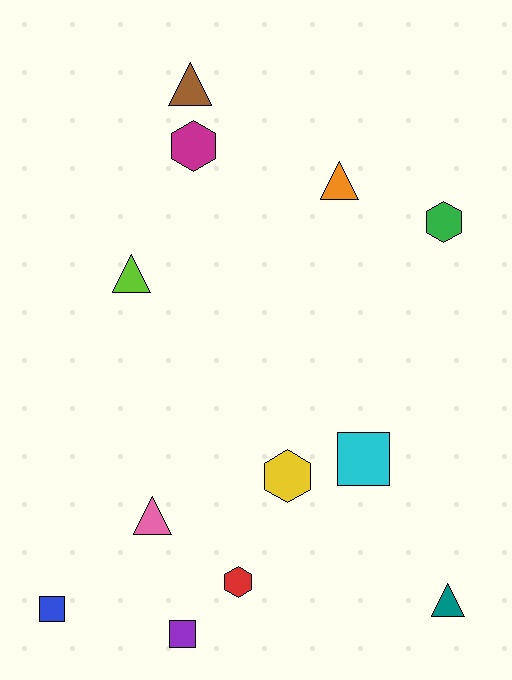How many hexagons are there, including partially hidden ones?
There are 4 hexagons.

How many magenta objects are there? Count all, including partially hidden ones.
There is 1 magenta object.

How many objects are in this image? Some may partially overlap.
There are 12 objects.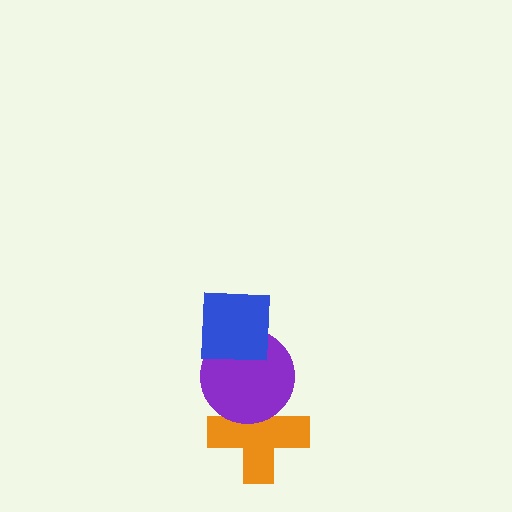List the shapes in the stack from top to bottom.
From top to bottom: the blue square, the purple circle, the orange cross.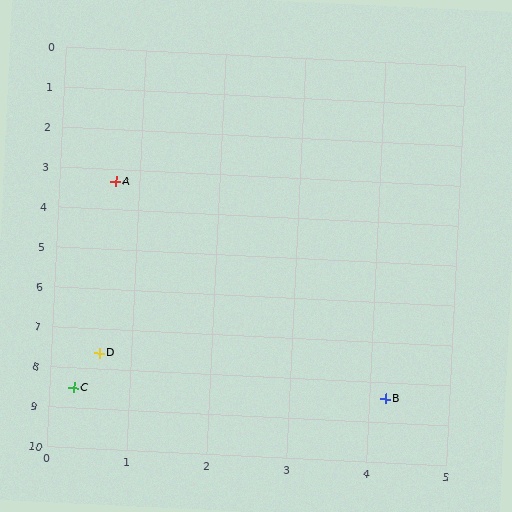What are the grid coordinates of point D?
Point D is at approximately (0.6, 7.6).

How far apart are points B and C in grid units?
Points B and C are about 3.9 grid units apart.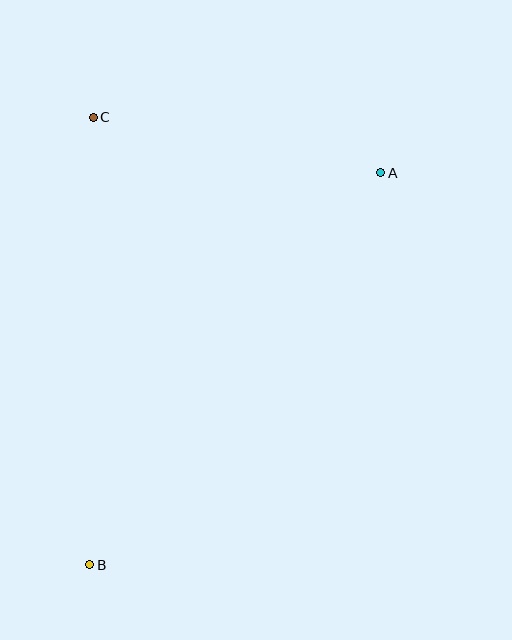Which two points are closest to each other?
Points A and C are closest to each other.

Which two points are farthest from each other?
Points A and B are farthest from each other.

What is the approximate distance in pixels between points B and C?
The distance between B and C is approximately 448 pixels.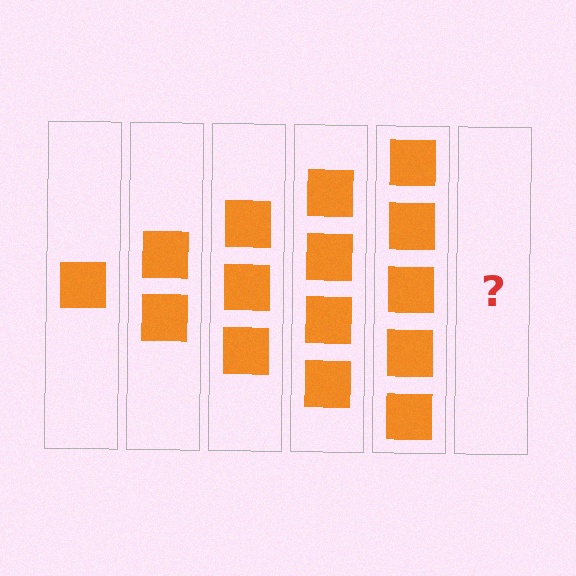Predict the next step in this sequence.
The next step is 6 squares.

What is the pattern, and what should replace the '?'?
The pattern is that each step adds one more square. The '?' should be 6 squares.